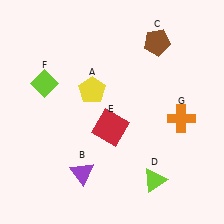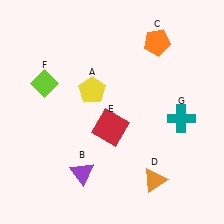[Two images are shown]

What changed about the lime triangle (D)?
In Image 1, D is lime. In Image 2, it changed to orange.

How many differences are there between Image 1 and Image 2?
There are 3 differences between the two images.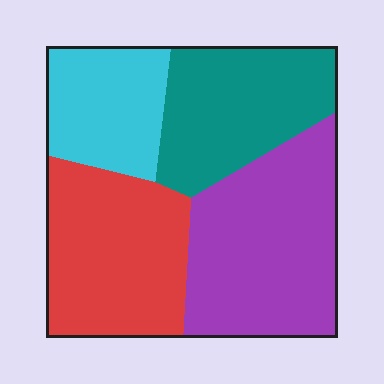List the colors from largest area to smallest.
From largest to smallest: purple, red, teal, cyan.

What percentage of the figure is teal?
Teal covers roughly 25% of the figure.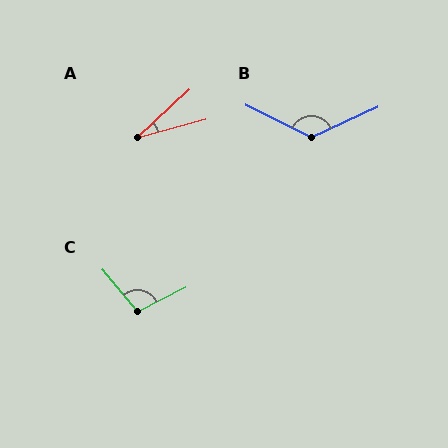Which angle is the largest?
B, at approximately 129 degrees.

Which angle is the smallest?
A, at approximately 28 degrees.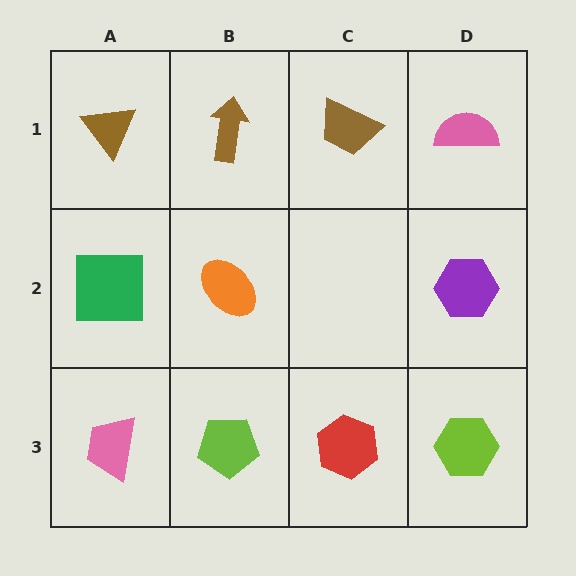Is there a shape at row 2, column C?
No, that cell is empty.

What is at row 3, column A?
A pink trapezoid.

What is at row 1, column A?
A brown triangle.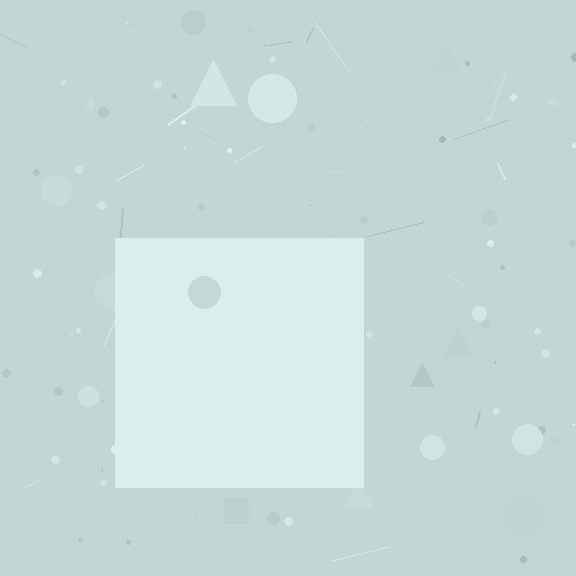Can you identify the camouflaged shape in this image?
The camouflaged shape is a square.